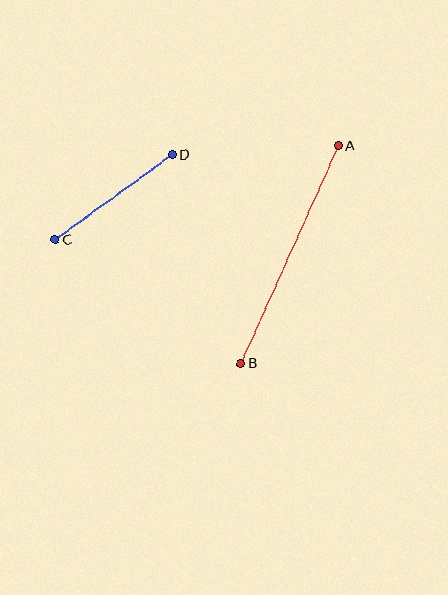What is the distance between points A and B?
The distance is approximately 238 pixels.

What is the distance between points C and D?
The distance is approximately 145 pixels.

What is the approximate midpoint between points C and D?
The midpoint is at approximately (113, 197) pixels.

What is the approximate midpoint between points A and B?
The midpoint is at approximately (289, 255) pixels.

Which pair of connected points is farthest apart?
Points A and B are farthest apart.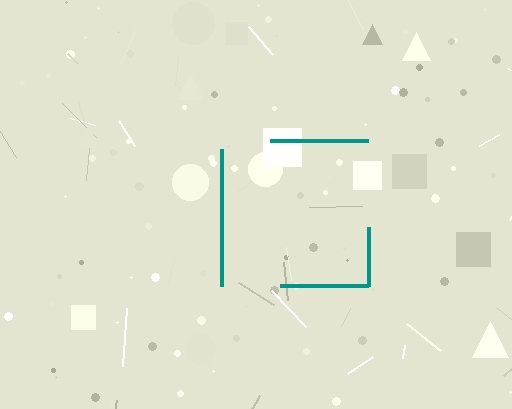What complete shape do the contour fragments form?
The contour fragments form a square.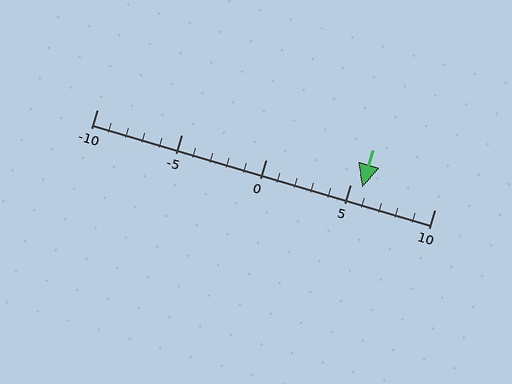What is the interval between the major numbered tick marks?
The major tick marks are spaced 5 units apart.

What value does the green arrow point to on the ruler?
The green arrow points to approximately 6.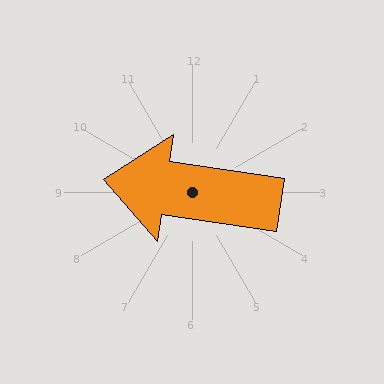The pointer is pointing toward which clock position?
Roughly 9 o'clock.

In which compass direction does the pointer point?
West.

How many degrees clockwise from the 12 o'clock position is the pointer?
Approximately 278 degrees.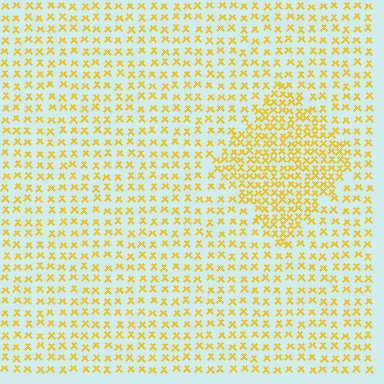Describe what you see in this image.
The image contains small yellow elements arranged at two different densities. A diamond-shaped region is visible where the elements are more densely packed than the surrounding area.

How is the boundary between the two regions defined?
The boundary is defined by a change in element density (approximately 1.9x ratio). All elements are the same color, size, and shape.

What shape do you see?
I see a diamond.